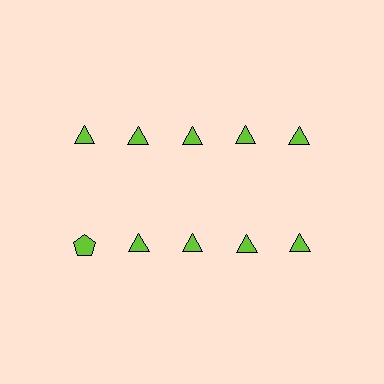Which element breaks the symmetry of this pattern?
The lime pentagon in the second row, leftmost column breaks the symmetry. All other shapes are lime triangles.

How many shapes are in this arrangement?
There are 10 shapes arranged in a grid pattern.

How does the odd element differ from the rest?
It has a different shape: pentagon instead of triangle.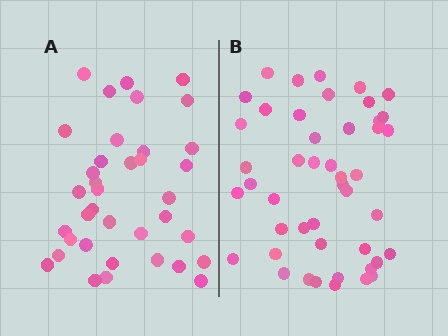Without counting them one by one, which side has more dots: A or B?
Region B (the right region) has more dots.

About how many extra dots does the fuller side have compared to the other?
Region B has roughly 8 or so more dots than region A.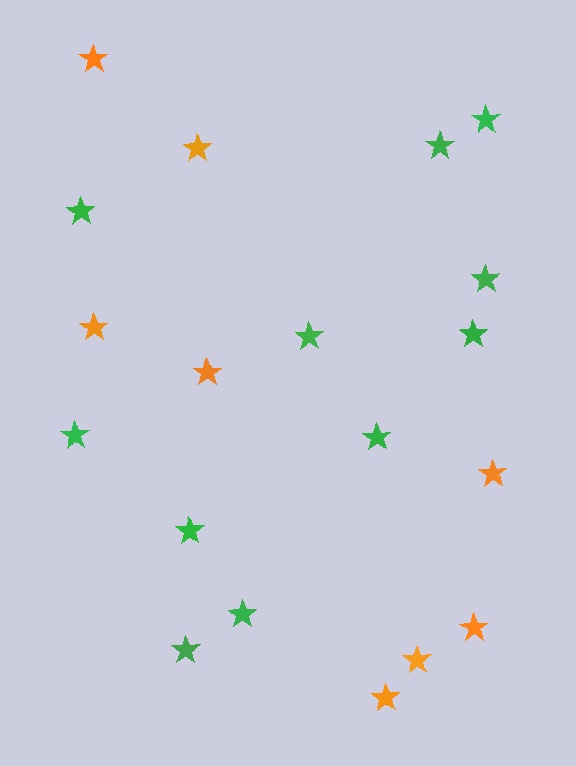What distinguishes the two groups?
There are 2 groups: one group of orange stars (8) and one group of green stars (11).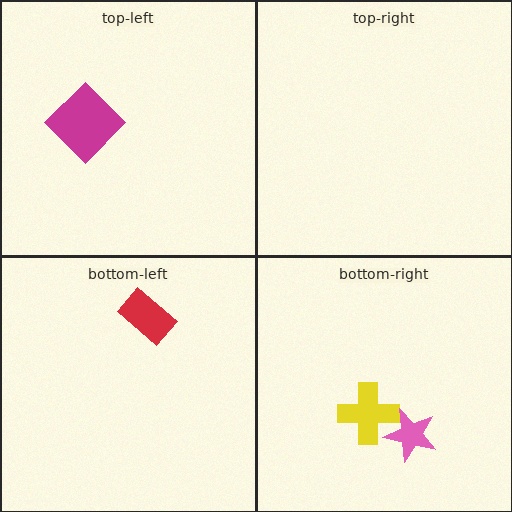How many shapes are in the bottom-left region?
1.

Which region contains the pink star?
The bottom-right region.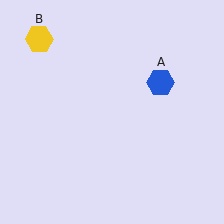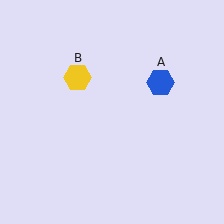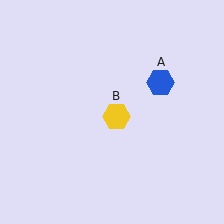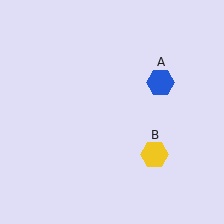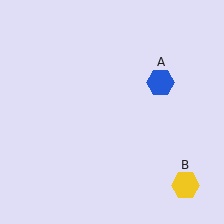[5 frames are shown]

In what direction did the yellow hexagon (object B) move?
The yellow hexagon (object B) moved down and to the right.